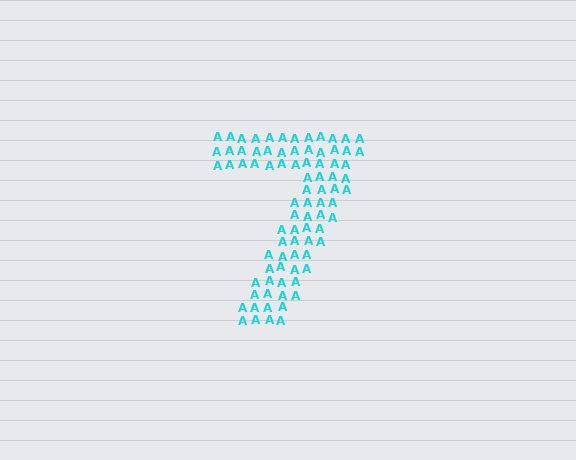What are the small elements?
The small elements are letter A's.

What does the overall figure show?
The overall figure shows the digit 7.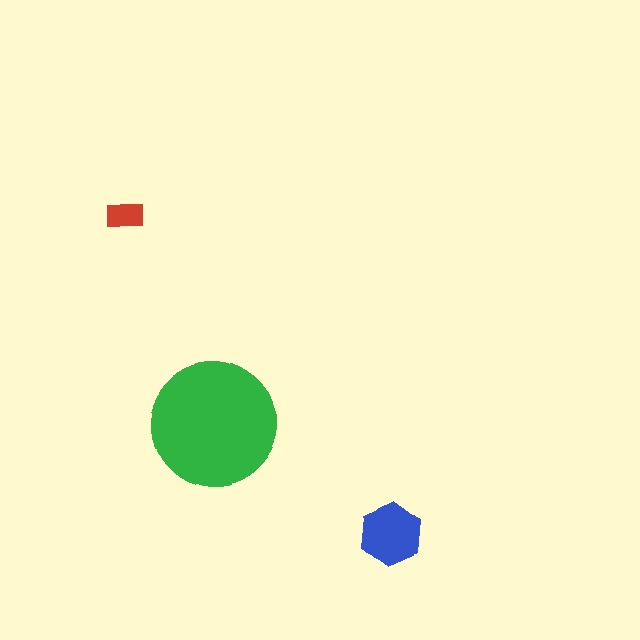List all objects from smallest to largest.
The red rectangle, the blue hexagon, the green circle.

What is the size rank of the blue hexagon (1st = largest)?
2nd.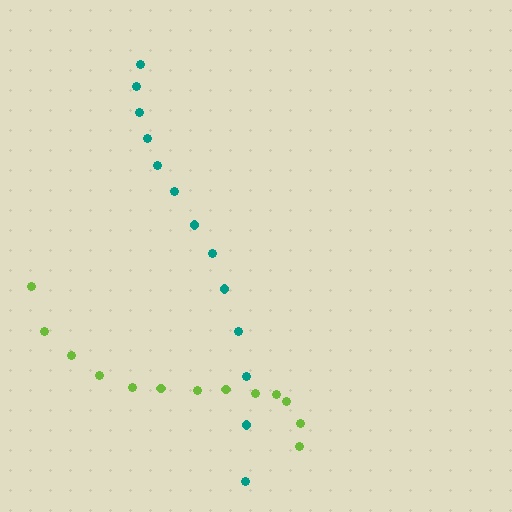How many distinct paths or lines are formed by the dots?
There are 2 distinct paths.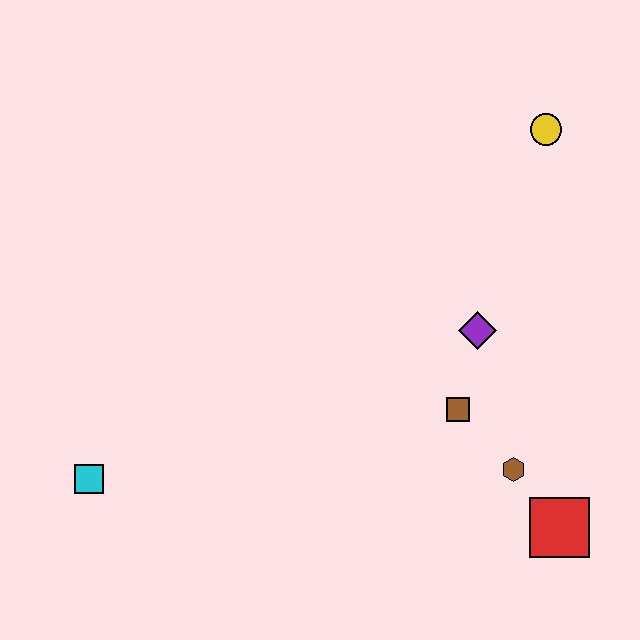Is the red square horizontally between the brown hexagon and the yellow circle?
No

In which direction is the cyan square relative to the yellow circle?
The cyan square is to the left of the yellow circle.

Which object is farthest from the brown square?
The cyan square is farthest from the brown square.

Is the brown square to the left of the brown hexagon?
Yes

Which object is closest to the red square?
The brown hexagon is closest to the red square.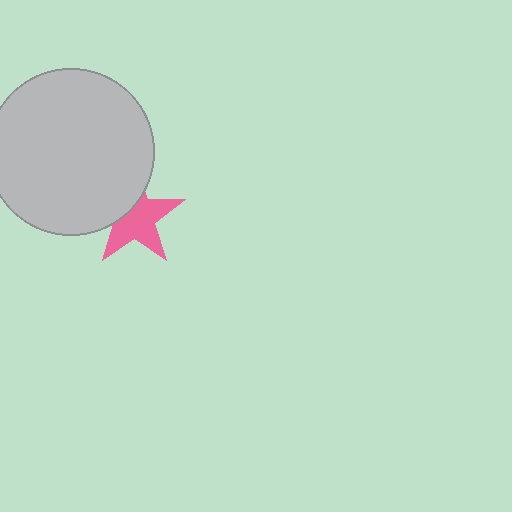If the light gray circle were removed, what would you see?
You would see the complete pink star.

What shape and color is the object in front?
The object in front is a light gray circle.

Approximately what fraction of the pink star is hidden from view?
Roughly 35% of the pink star is hidden behind the light gray circle.